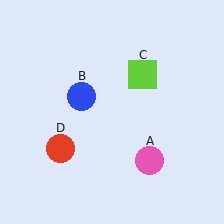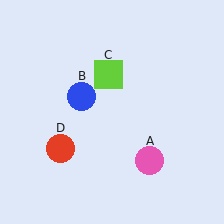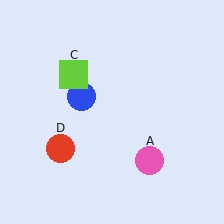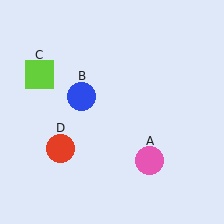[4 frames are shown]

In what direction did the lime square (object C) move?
The lime square (object C) moved left.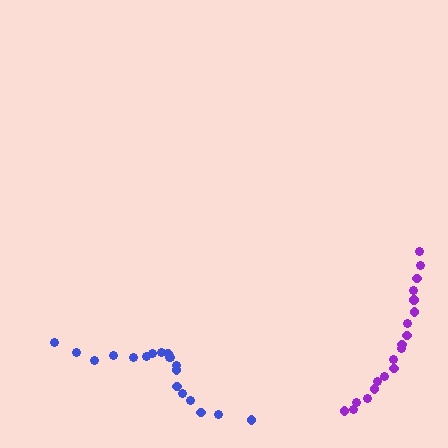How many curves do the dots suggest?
There are 2 distinct paths.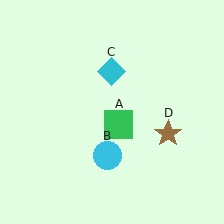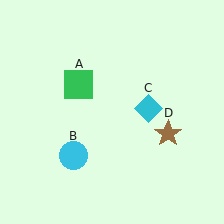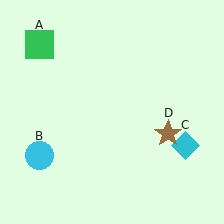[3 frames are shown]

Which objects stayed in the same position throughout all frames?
Brown star (object D) remained stationary.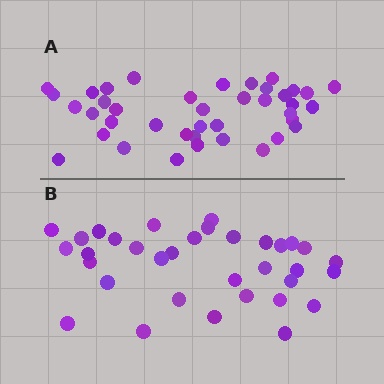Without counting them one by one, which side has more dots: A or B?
Region A (the top region) has more dots.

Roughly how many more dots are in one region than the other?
Region A has about 6 more dots than region B.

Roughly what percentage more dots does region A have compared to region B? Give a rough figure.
About 20% more.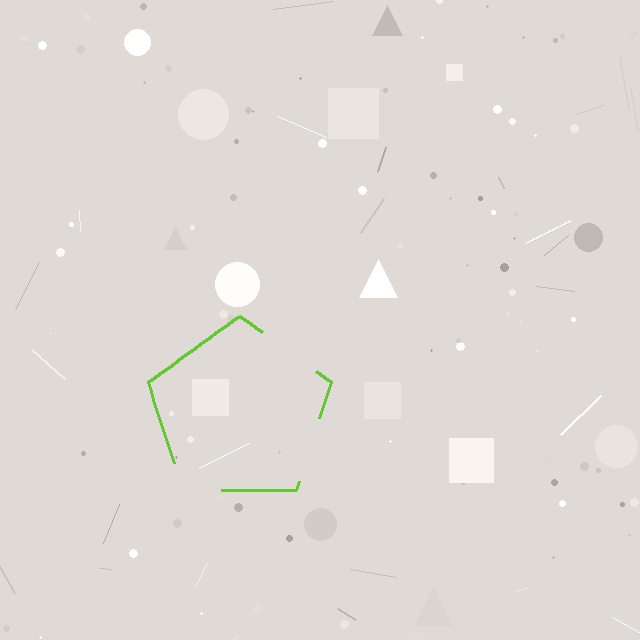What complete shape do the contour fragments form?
The contour fragments form a pentagon.